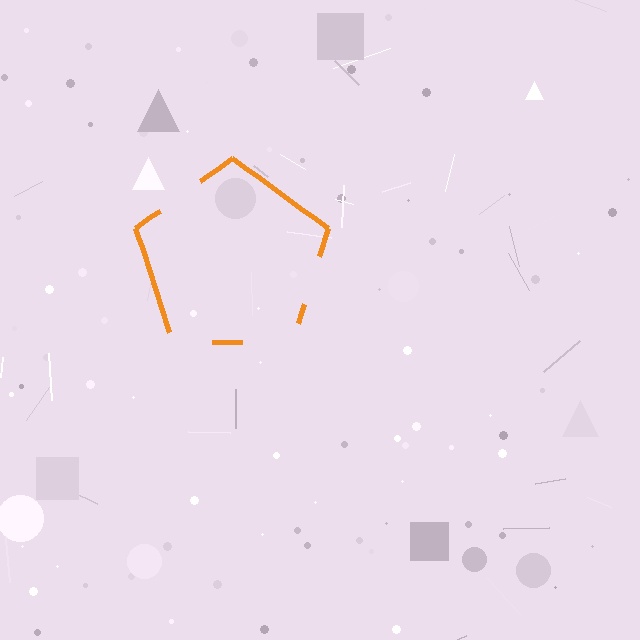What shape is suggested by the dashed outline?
The dashed outline suggests a pentagon.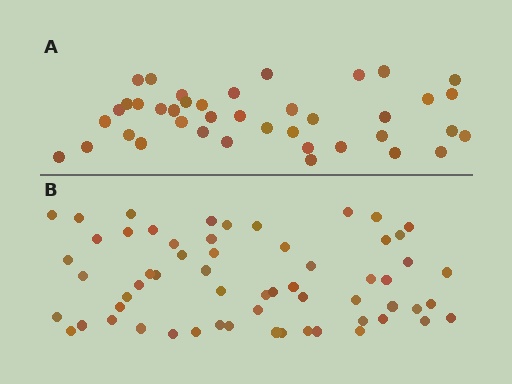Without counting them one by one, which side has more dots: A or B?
Region B (the bottom region) has more dots.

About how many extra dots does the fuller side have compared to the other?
Region B has approximately 20 more dots than region A.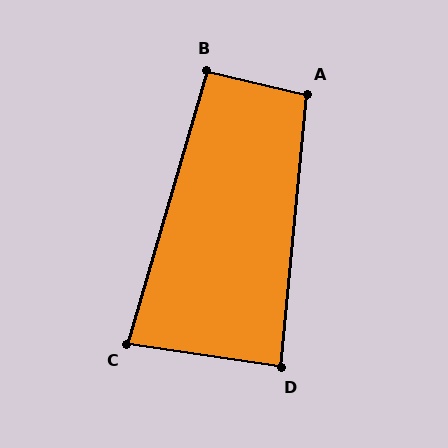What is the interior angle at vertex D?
Approximately 87 degrees (approximately right).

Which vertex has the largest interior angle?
A, at approximately 98 degrees.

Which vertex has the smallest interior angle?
C, at approximately 82 degrees.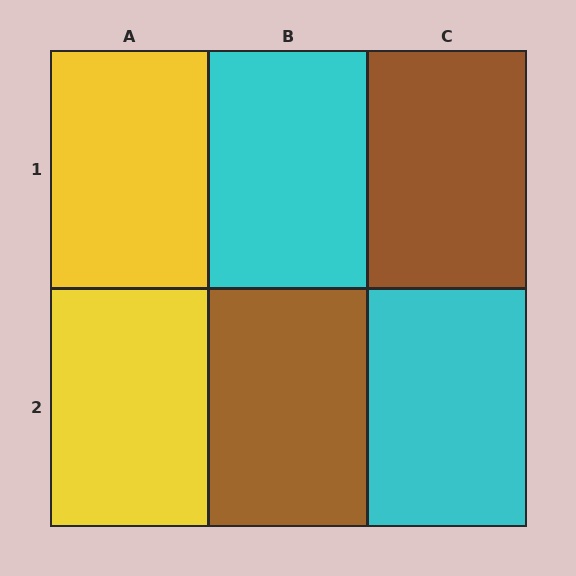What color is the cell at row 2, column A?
Yellow.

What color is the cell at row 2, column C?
Cyan.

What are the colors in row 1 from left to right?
Yellow, cyan, brown.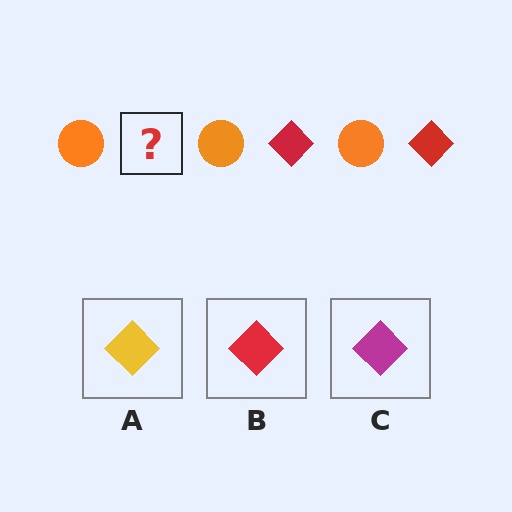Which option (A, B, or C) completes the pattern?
B.